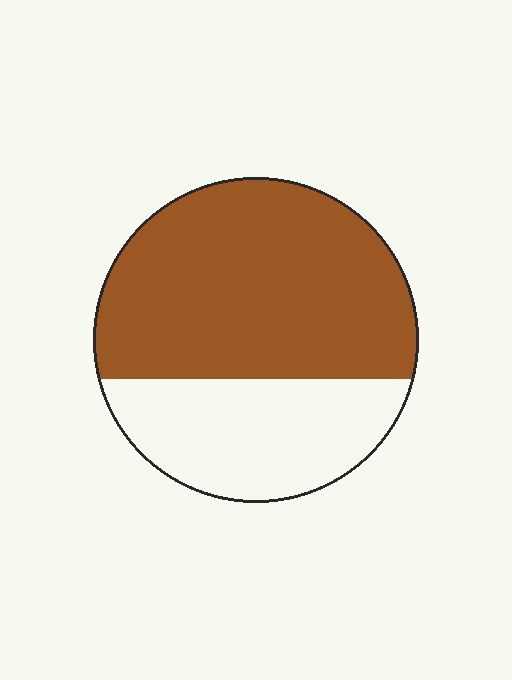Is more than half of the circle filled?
Yes.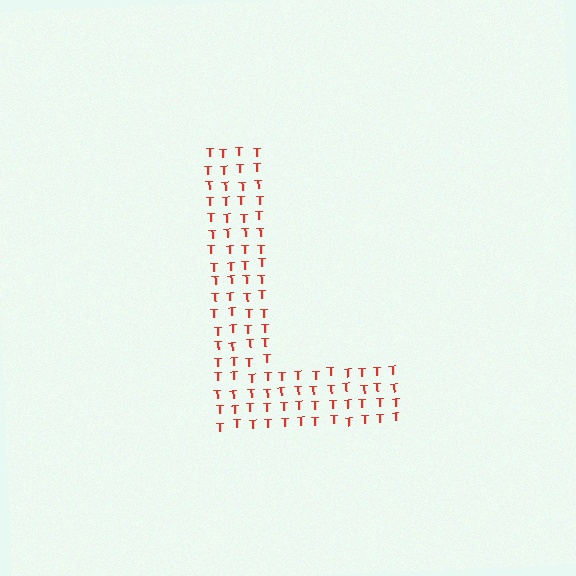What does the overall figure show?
The overall figure shows the letter L.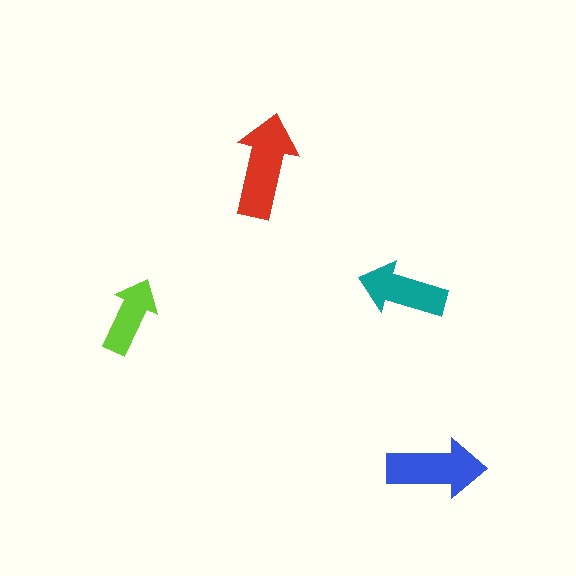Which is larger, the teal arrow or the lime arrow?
The teal one.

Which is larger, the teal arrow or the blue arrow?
The blue one.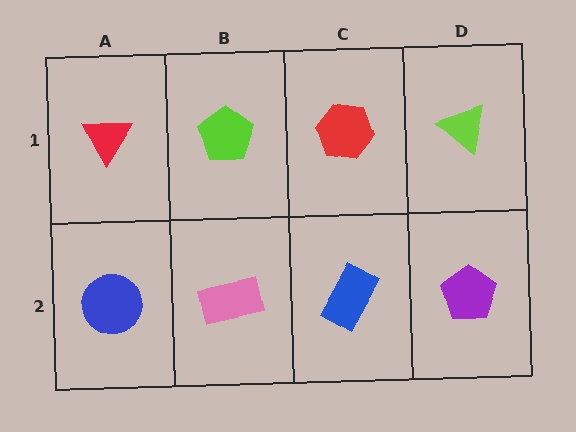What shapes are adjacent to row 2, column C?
A red hexagon (row 1, column C), a pink rectangle (row 2, column B), a purple pentagon (row 2, column D).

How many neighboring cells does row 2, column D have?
2.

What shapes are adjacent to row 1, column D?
A purple pentagon (row 2, column D), a red hexagon (row 1, column C).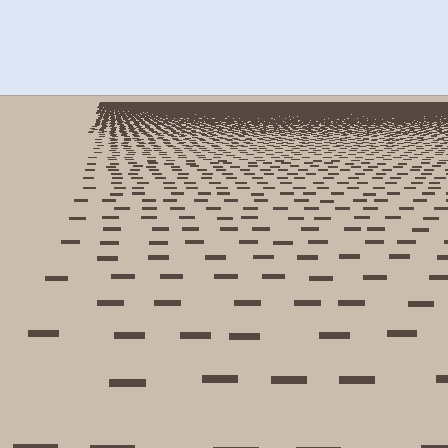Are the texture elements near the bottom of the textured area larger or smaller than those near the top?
Larger. Near the bottom, elements are closer to the viewer and appear at a bigger on-screen size.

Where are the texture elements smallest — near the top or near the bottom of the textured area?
Near the top.